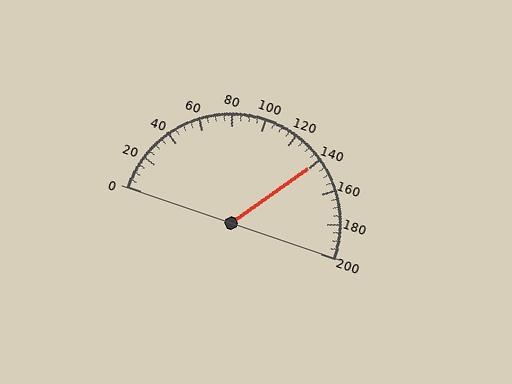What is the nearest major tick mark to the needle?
The nearest major tick mark is 140.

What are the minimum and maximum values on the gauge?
The gauge ranges from 0 to 200.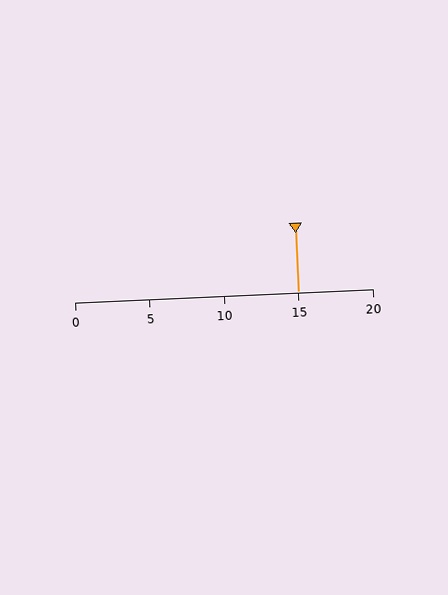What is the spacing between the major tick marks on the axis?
The major ticks are spaced 5 apart.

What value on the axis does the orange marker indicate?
The marker indicates approximately 15.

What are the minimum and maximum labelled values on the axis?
The axis runs from 0 to 20.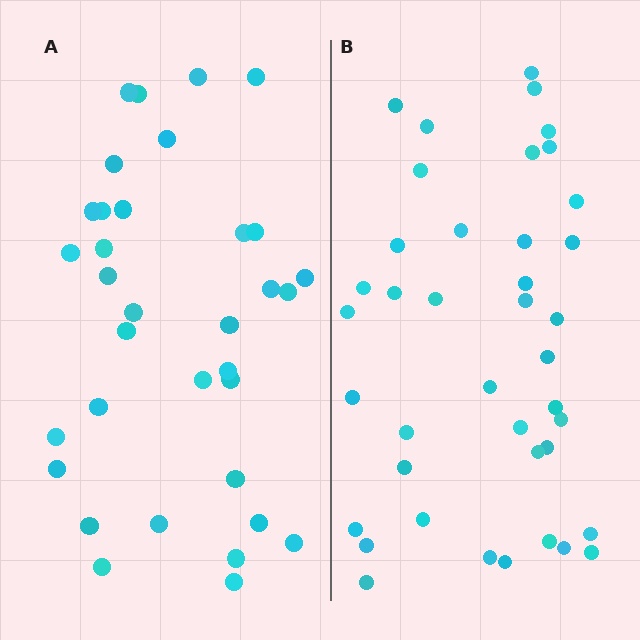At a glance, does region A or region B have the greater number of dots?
Region B (the right region) has more dots.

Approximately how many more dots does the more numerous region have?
Region B has about 6 more dots than region A.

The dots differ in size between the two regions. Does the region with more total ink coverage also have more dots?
No. Region A has more total ink coverage because its dots are larger, but region B actually contains more individual dots. Total area can be misleading — the number of items is what matters here.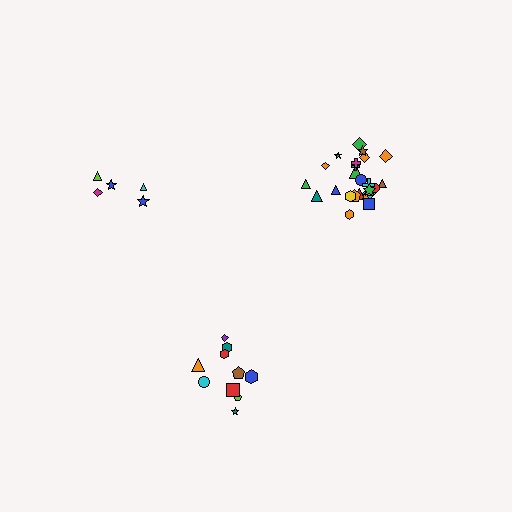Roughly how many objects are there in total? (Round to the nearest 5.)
Roughly 40 objects in total.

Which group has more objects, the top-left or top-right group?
The top-right group.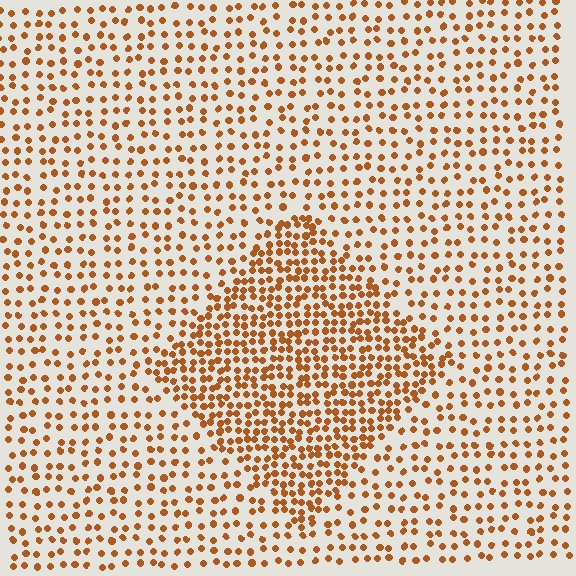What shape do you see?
I see a diamond.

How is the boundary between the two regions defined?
The boundary is defined by a change in element density (approximately 2.0x ratio). All elements are the same color, size, and shape.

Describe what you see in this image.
The image contains small brown elements arranged at two different densities. A diamond-shaped region is visible where the elements are more densely packed than the surrounding area.